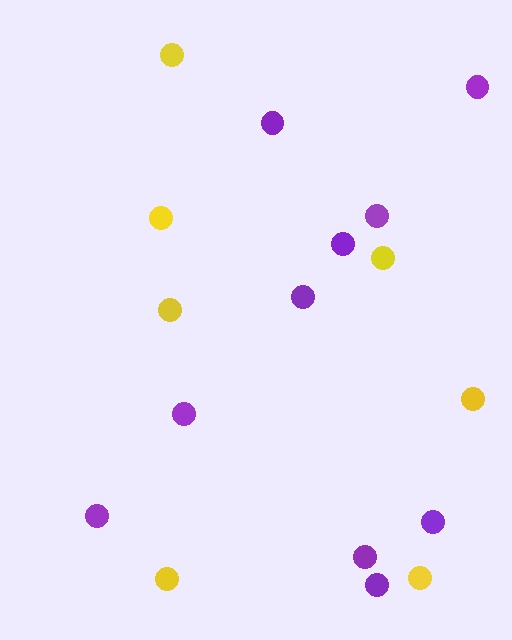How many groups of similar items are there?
There are 2 groups: one group of purple circles (10) and one group of yellow circles (7).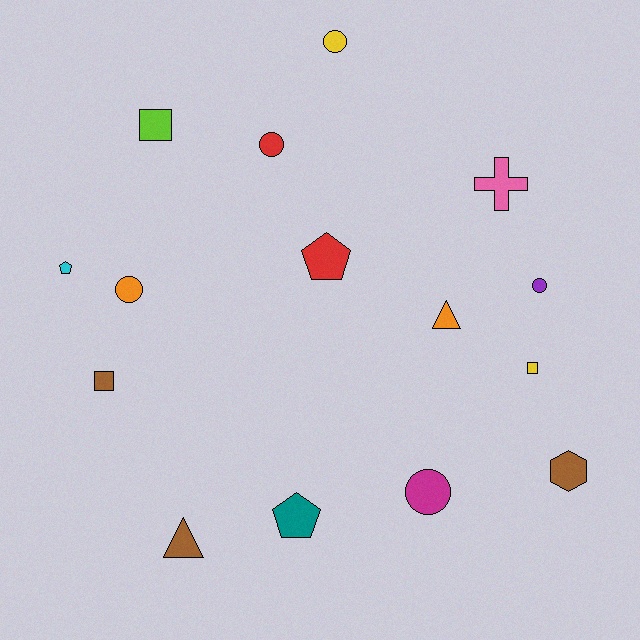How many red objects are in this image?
There are 2 red objects.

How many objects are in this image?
There are 15 objects.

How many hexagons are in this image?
There is 1 hexagon.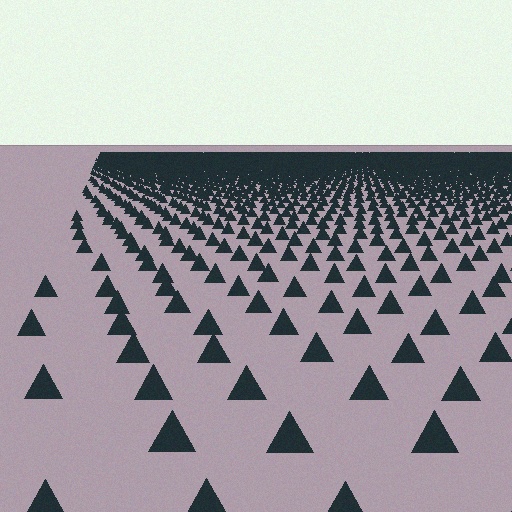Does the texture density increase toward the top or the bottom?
Density increases toward the top.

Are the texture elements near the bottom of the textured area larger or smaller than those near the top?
Larger. Near the bottom, elements are closer to the viewer and appear at a bigger on-screen size.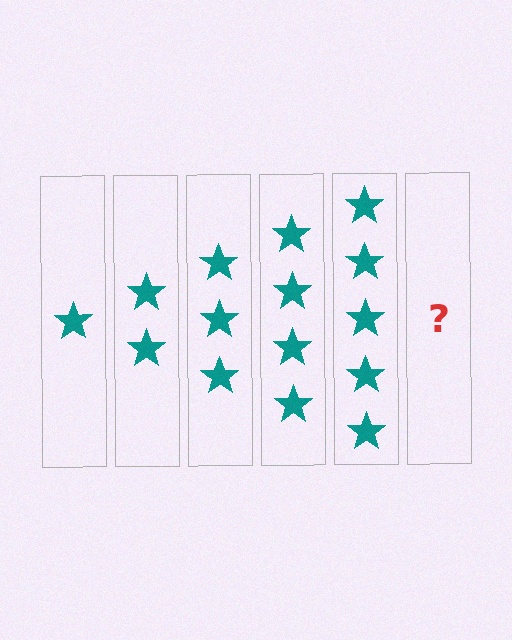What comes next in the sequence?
The next element should be 6 stars.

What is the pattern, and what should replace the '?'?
The pattern is that each step adds one more star. The '?' should be 6 stars.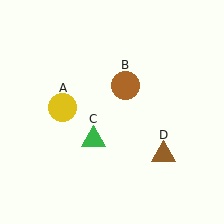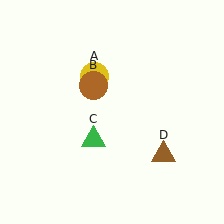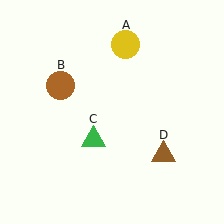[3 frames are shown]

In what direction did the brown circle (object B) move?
The brown circle (object B) moved left.